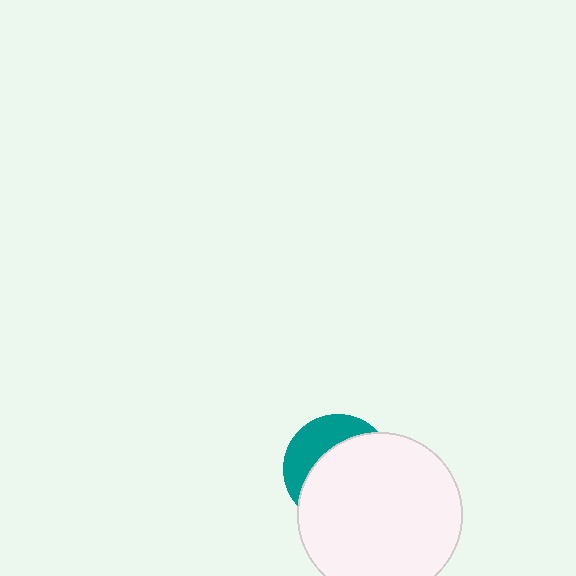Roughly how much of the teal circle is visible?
A small part of it is visible (roughly 34%).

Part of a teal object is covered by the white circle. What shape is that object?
It is a circle.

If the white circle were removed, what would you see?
You would see the complete teal circle.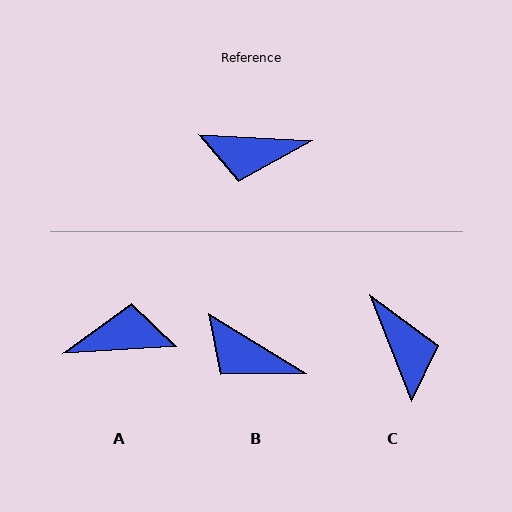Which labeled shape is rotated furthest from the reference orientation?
A, about 174 degrees away.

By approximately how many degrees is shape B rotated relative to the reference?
Approximately 29 degrees clockwise.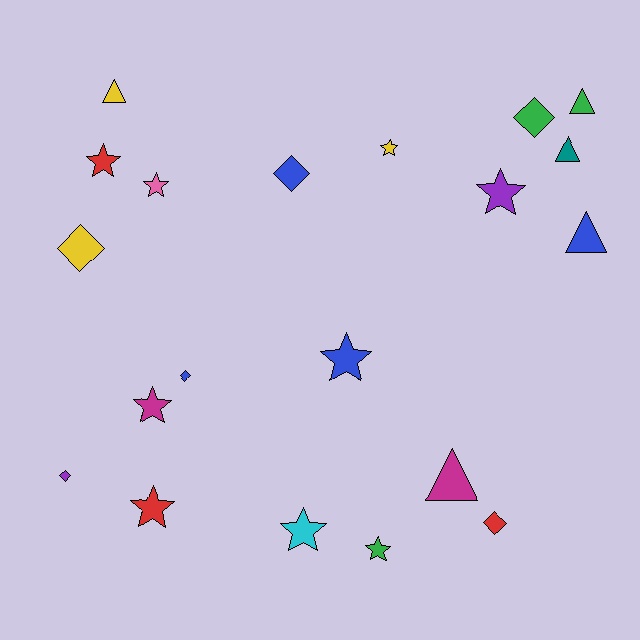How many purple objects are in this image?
There are 2 purple objects.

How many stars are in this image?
There are 9 stars.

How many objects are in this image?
There are 20 objects.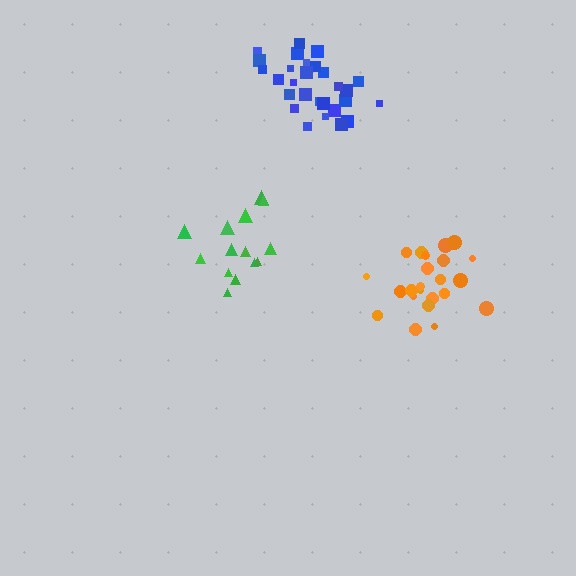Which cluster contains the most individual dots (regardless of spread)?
Blue (29).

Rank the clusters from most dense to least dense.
blue, orange, green.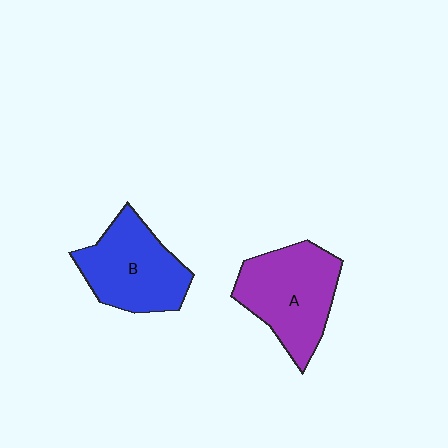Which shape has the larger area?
Shape A (purple).